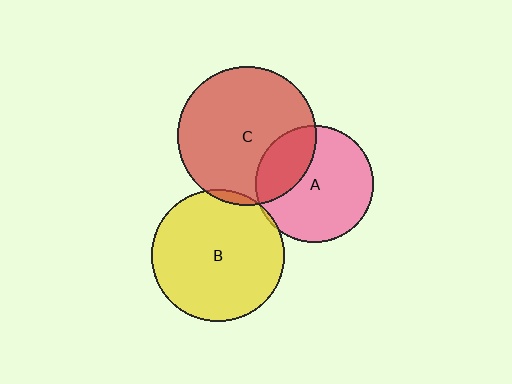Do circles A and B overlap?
Yes.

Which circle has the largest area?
Circle C (red).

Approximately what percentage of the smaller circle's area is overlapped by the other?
Approximately 5%.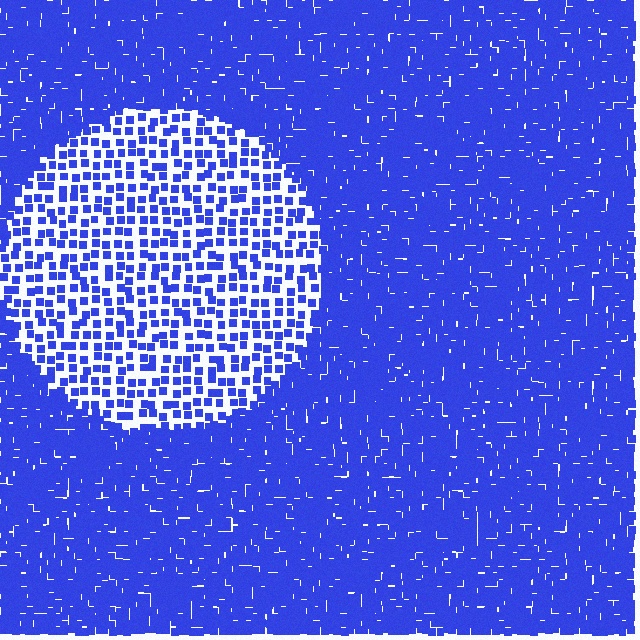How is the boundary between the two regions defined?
The boundary is defined by a change in element density (approximately 2.8x ratio). All elements are the same color, size, and shape.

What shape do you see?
I see a circle.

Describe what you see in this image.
The image contains small blue elements arranged at two different densities. A circle-shaped region is visible where the elements are less densely packed than the surrounding area.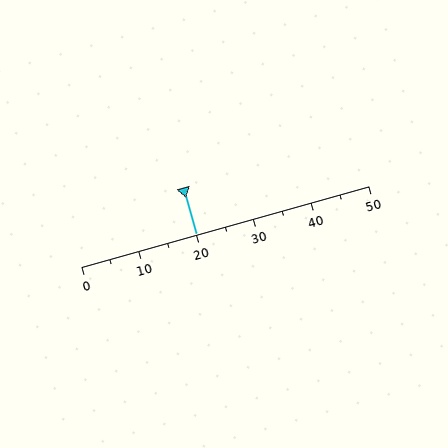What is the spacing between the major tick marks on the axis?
The major ticks are spaced 10 apart.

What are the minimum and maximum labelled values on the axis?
The axis runs from 0 to 50.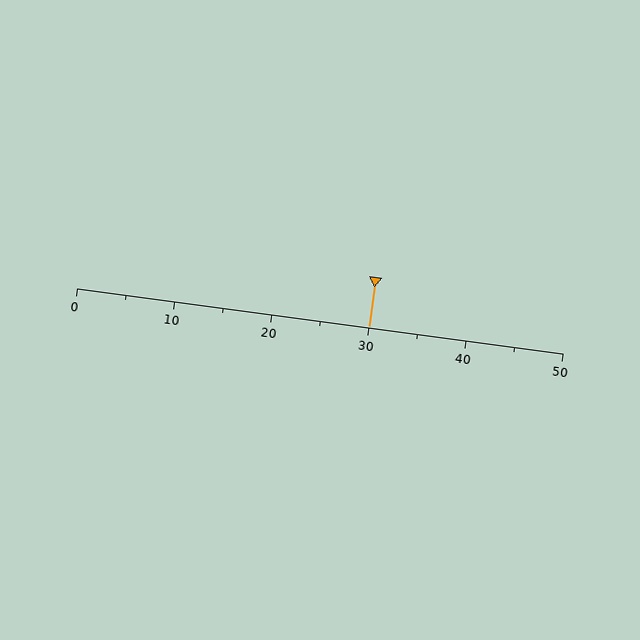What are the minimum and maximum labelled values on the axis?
The axis runs from 0 to 50.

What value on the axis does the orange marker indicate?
The marker indicates approximately 30.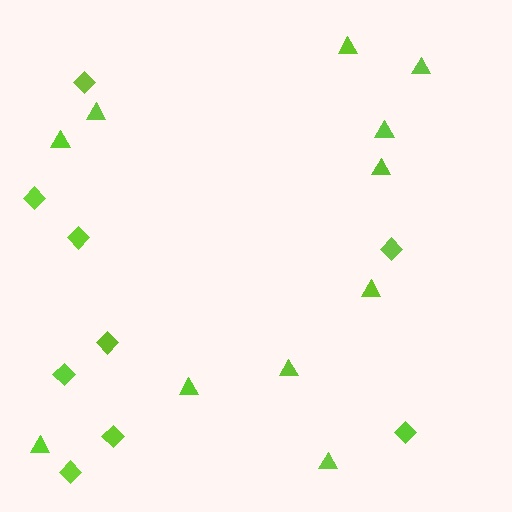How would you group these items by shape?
There are 2 groups: one group of triangles (11) and one group of diamonds (9).